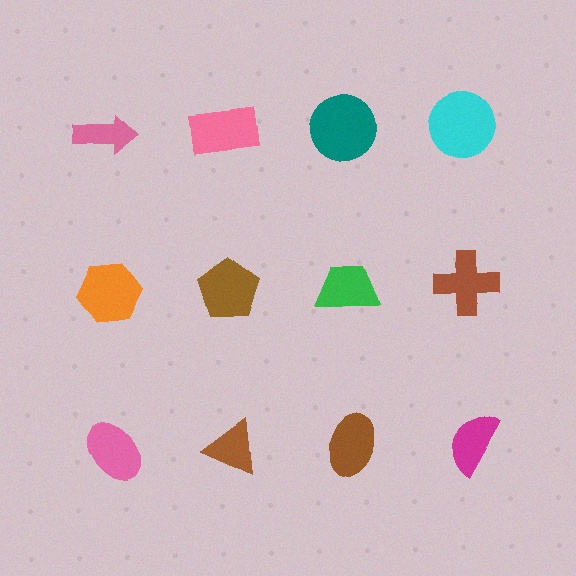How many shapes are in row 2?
4 shapes.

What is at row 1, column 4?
A cyan circle.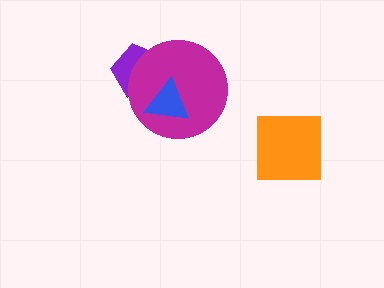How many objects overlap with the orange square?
0 objects overlap with the orange square.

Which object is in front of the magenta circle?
The blue triangle is in front of the magenta circle.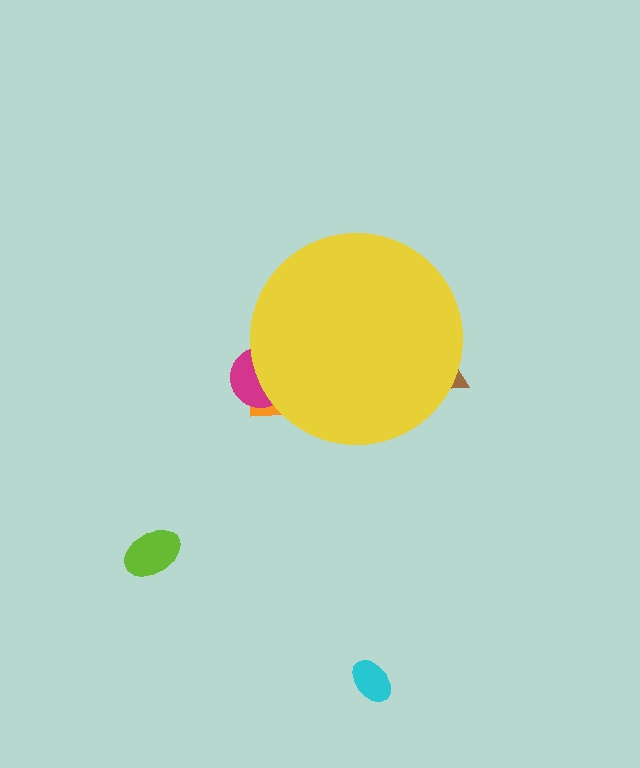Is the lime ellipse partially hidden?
No, the lime ellipse is fully visible.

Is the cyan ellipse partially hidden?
No, the cyan ellipse is fully visible.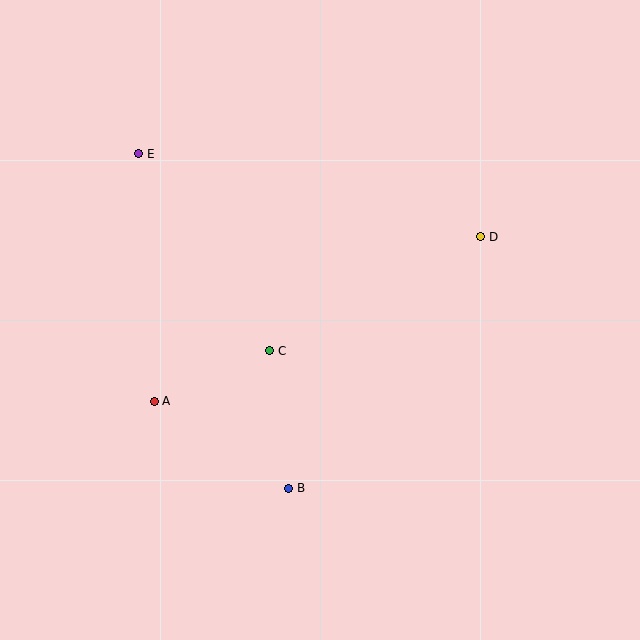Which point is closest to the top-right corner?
Point D is closest to the top-right corner.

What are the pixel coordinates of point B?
Point B is at (289, 489).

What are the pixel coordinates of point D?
Point D is at (481, 237).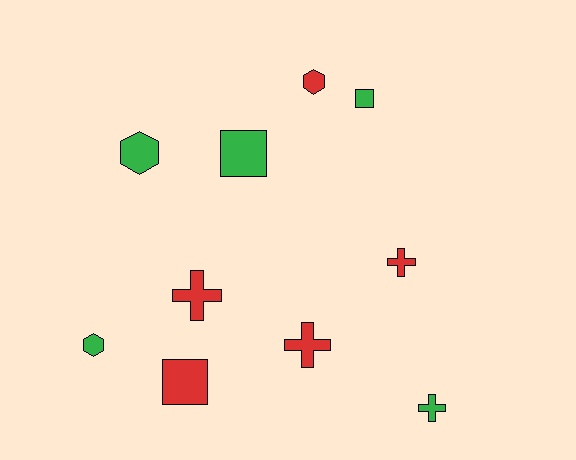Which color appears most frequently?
Green, with 5 objects.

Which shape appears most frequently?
Cross, with 4 objects.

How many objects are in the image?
There are 10 objects.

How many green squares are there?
There are 2 green squares.